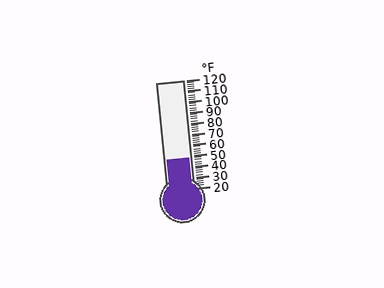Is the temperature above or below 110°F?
The temperature is below 110°F.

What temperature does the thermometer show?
The thermometer shows approximately 48°F.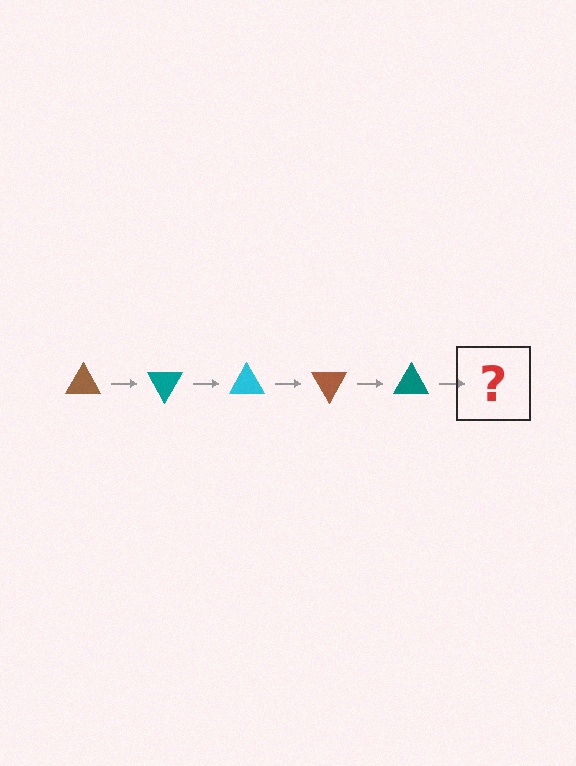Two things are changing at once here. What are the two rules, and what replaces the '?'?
The two rules are that it rotates 60 degrees each step and the color cycles through brown, teal, and cyan. The '?' should be a cyan triangle, rotated 300 degrees from the start.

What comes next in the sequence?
The next element should be a cyan triangle, rotated 300 degrees from the start.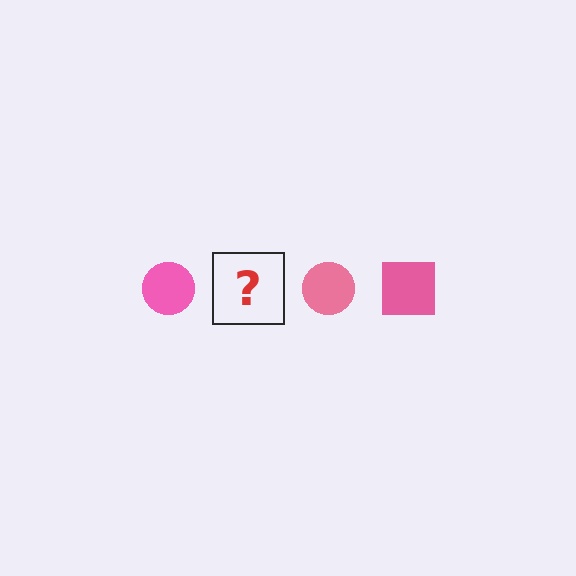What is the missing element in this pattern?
The missing element is a pink square.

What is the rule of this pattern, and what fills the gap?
The rule is that the pattern cycles through circle, square shapes in pink. The gap should be filled with a pink square.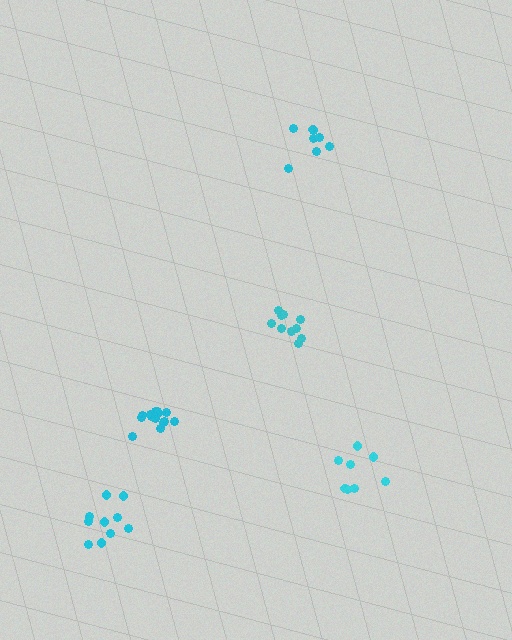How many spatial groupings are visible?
There are 5 spatial groupings.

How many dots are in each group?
Group 1: 10 dots, Group 2: 8 dots, Group 3: 14 dots, Group 4: 10 dots, Group 5: 8 dots (50 total).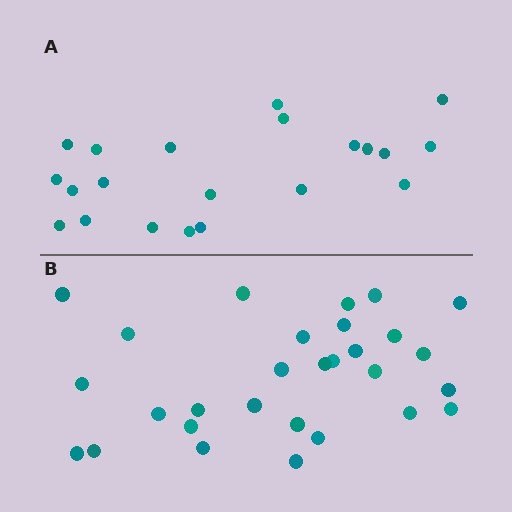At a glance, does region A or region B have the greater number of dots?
Region B (the bottom region) has more dots.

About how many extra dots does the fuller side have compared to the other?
Region B has roughly 8 or so more dots than region A.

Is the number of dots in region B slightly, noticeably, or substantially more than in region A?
Region B has noticeably more, but not dramatically so. The ratio is roughly 1.4 to 1.